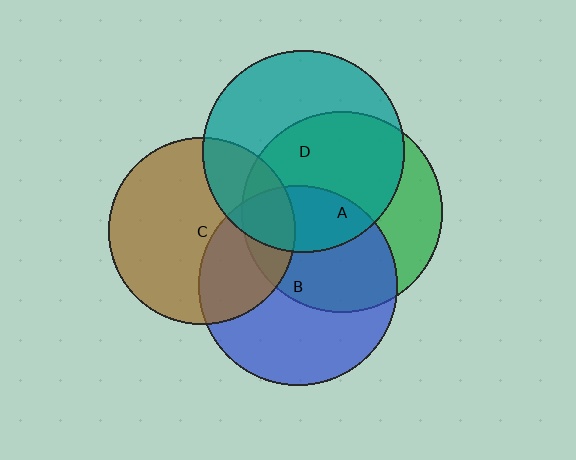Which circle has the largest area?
Circle D (teal).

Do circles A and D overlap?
Yes.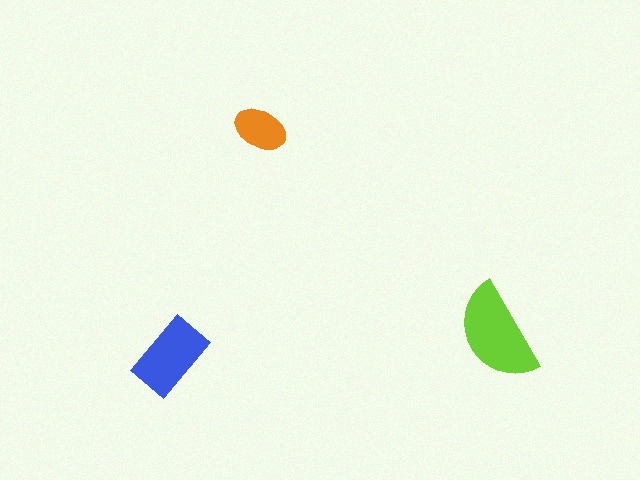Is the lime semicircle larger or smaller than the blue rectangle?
Larger.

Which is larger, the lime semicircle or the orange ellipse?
The lime semicircle.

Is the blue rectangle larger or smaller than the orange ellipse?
Larger.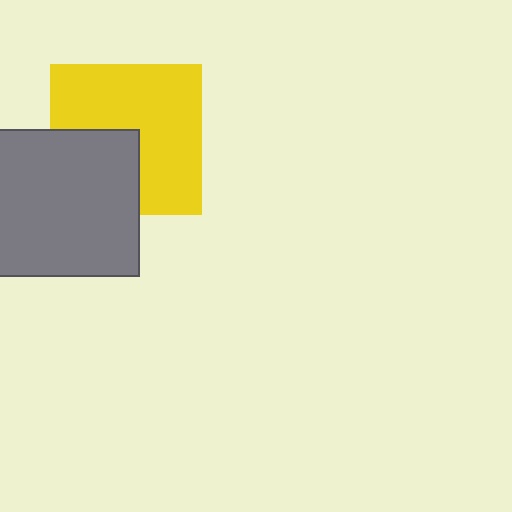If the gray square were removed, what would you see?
You would see the complete yellow square.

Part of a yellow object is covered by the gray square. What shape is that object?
It is a square.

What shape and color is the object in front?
The object in front is a gray square.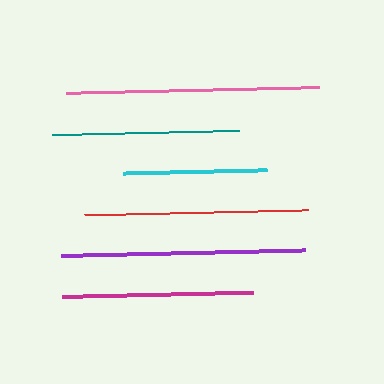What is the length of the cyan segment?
The cyan segment is approximately 144 pixels long.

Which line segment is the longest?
The pink line is the longest at approximately 253 pixels.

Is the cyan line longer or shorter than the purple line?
The purple line is longer than the cyan line.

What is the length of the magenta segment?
The magenta segment is approximately 191 pixels long.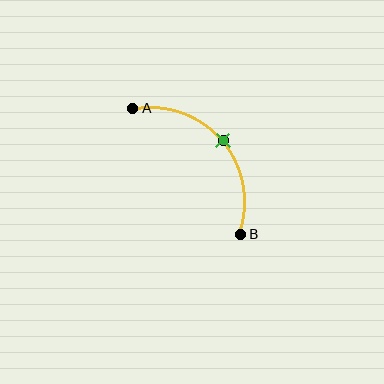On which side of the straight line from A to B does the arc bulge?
The arc bulges above and to the right of the straight line connecting A and B.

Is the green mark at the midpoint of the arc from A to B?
Yes. The green mark lies on the arc at equal arc-length from both A and B — it is the arc midpoint.